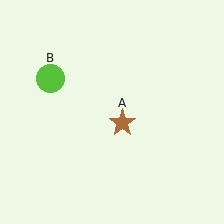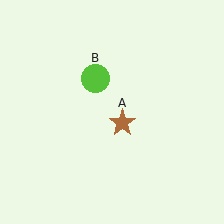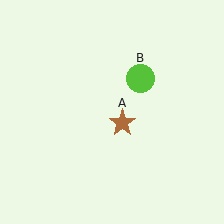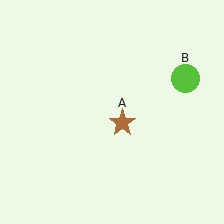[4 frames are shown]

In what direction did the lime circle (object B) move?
The lime circle (object B) moved right.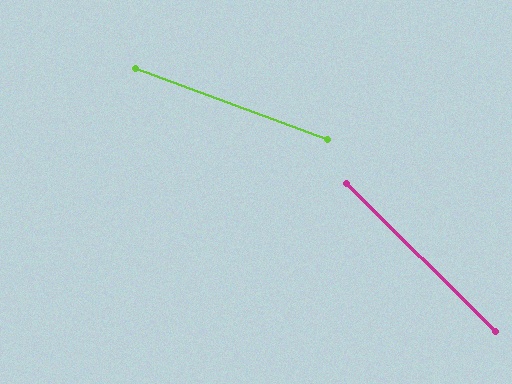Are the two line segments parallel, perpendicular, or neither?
Neither parallel nor perpendicular — they differ by about 25°.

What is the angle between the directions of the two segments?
Approximately 25 degrees.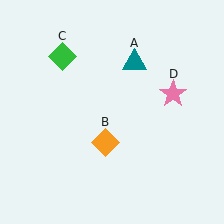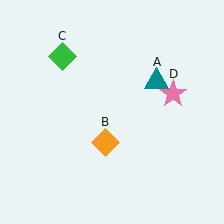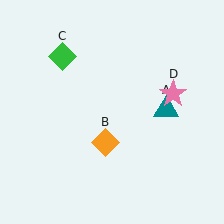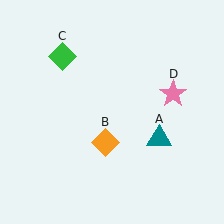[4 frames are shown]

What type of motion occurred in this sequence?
The teal triangle (object A) rotated clockwise around the center of the scene.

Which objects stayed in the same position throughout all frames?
Orange diamond (object B) and green diamond (object C) and pink star (object D) remained stationary.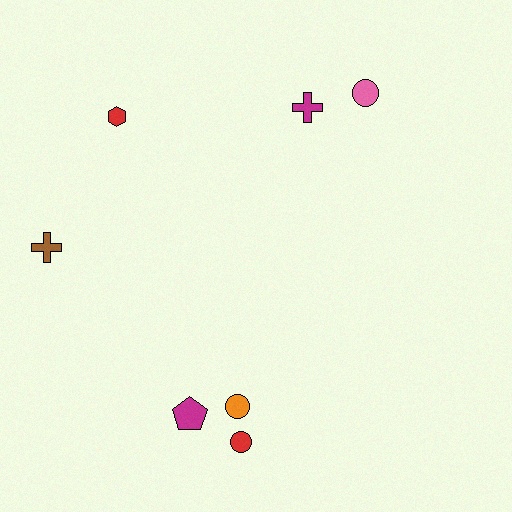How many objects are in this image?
There are 7 objects.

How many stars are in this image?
There are no stars.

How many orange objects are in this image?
There is 1 orange object.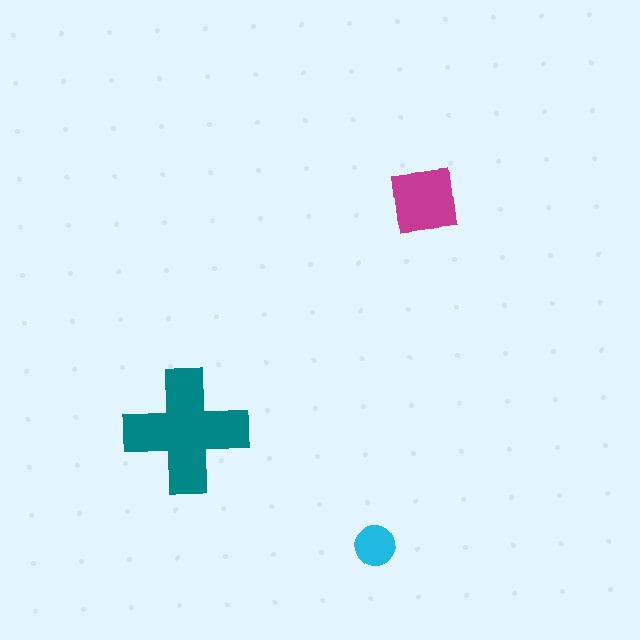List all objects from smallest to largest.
The cyan circle, the magenta square, the teal cross.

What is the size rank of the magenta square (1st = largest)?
2nd.